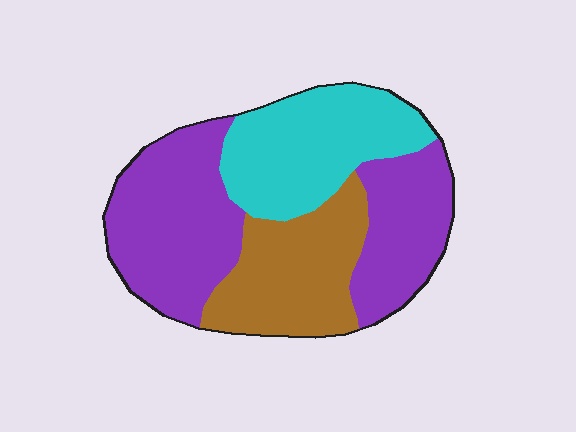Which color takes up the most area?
Purple, at roughly 50%.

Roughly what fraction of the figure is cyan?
Cyan takes up about one quarter (1/4) of the figure.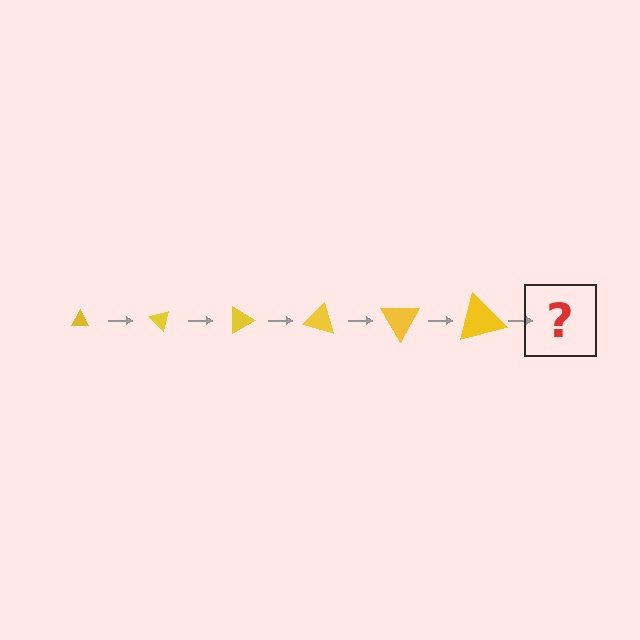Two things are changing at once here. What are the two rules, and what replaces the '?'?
The two rules are that the triangle grows larger each step and it rotates 45 degrees each step. The '?' should be a triangle, larger than the previous one and rotated 270 degrees from the start.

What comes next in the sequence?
The next element should be a triangle, larger than the previous one and rotated 270 degrees from the start.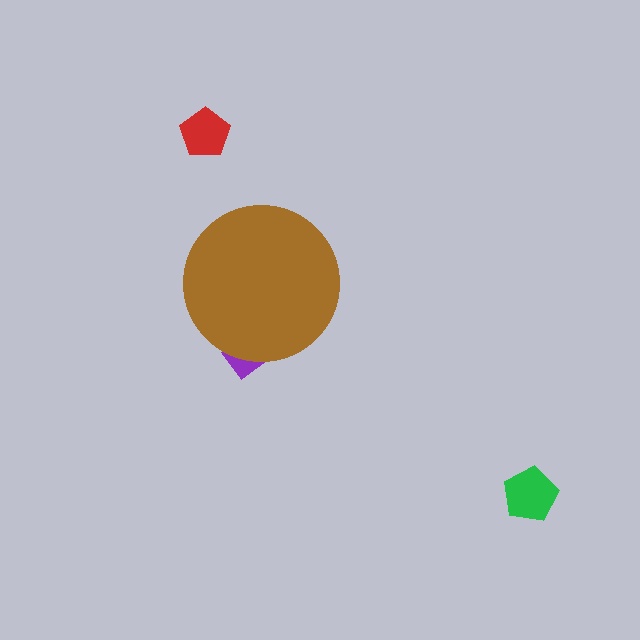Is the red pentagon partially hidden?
No, the red pentagon is fully visible.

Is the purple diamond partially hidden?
Yes, the purple diamond is partially hidden behind the brown circle.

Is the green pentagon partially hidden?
No, the green pentagon is fully visible.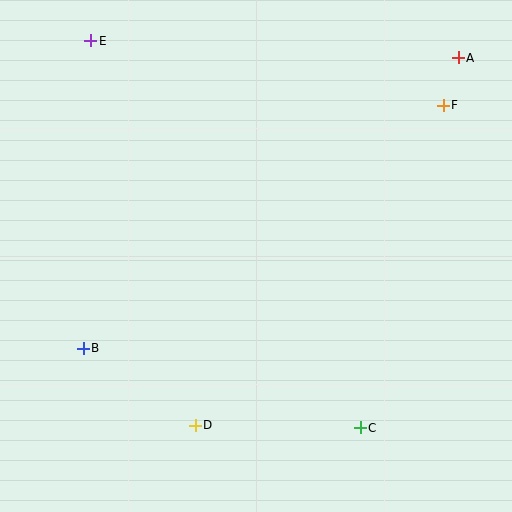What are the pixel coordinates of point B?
Point B is at (83, 348).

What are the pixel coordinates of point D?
Point D is at (195, 425).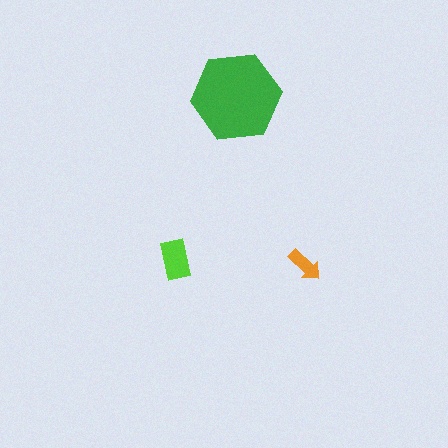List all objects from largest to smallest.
The green hexagon, the lime rectangle, the orange arrow.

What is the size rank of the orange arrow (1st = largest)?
3rd.